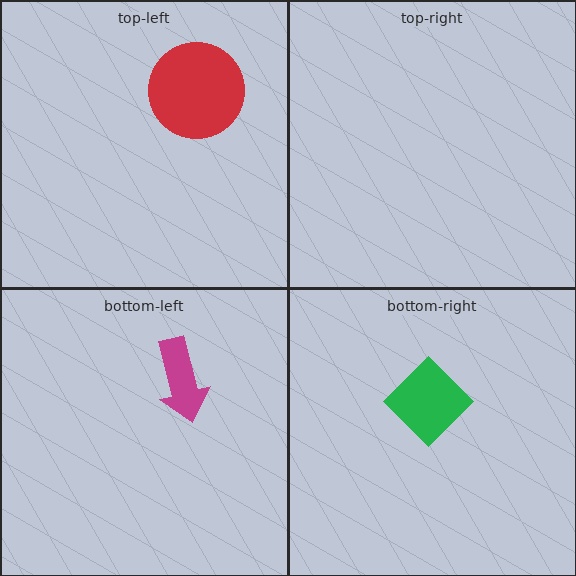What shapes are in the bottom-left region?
The magenta arrow.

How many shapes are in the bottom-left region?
1.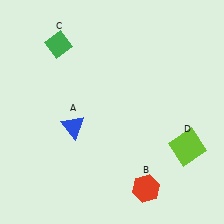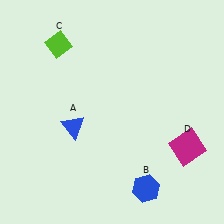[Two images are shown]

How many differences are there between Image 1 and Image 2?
There are 3 differences between the two images.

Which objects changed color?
B changed from red to blue. C changed from green to lime. D changed from lime to magenta.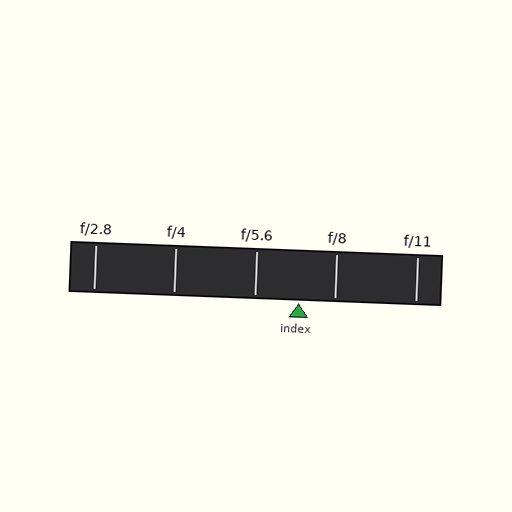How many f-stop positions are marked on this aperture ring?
There are 5 f-stop positions marked.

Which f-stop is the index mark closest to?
The index mark is closest to f/8.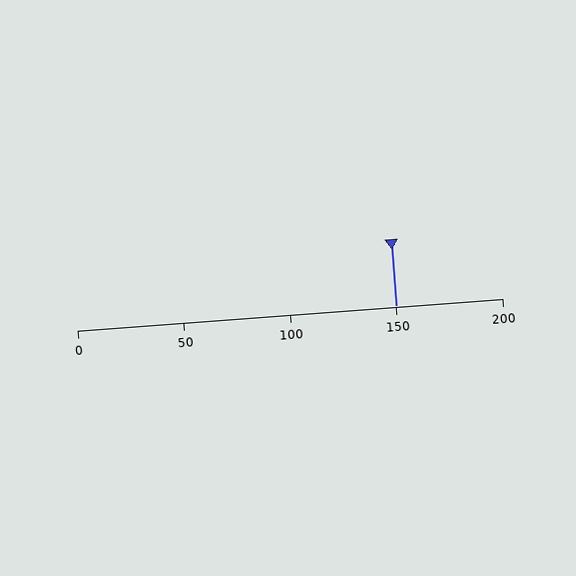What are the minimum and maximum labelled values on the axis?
The axis runs from 0 to 200.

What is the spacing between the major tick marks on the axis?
The major ticks are spaced 50 apart.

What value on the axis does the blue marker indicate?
The marker indicates approximately 150.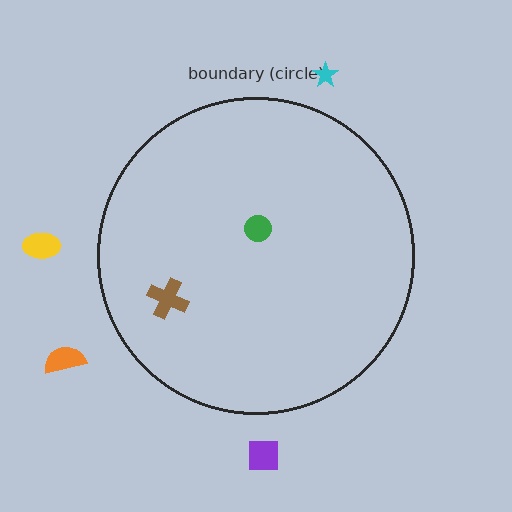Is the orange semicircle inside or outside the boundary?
Outside.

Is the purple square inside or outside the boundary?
Outside.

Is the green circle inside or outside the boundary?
Inside.